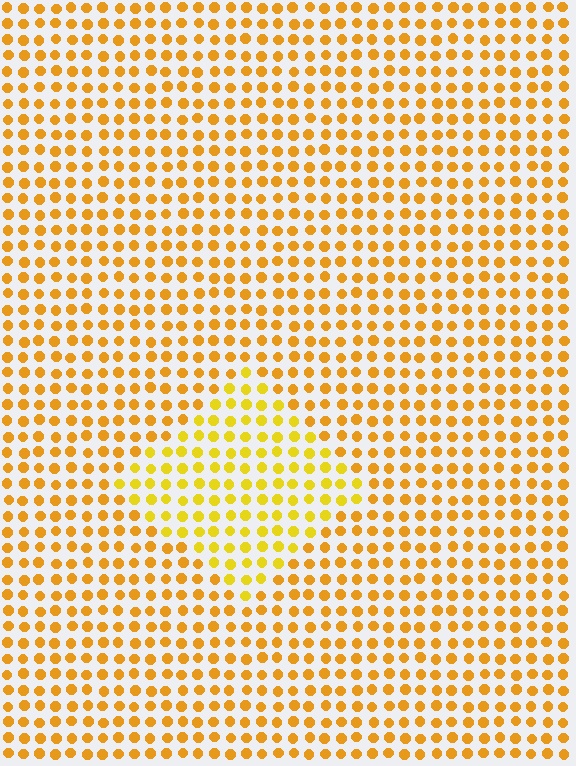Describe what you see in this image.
The image is filled with small orange elements in a uniform arrangement. A diamond-shaped region is visible where the elements are tinted to a slightly different hue, forming a subtle color boundary.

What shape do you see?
I see a diamond.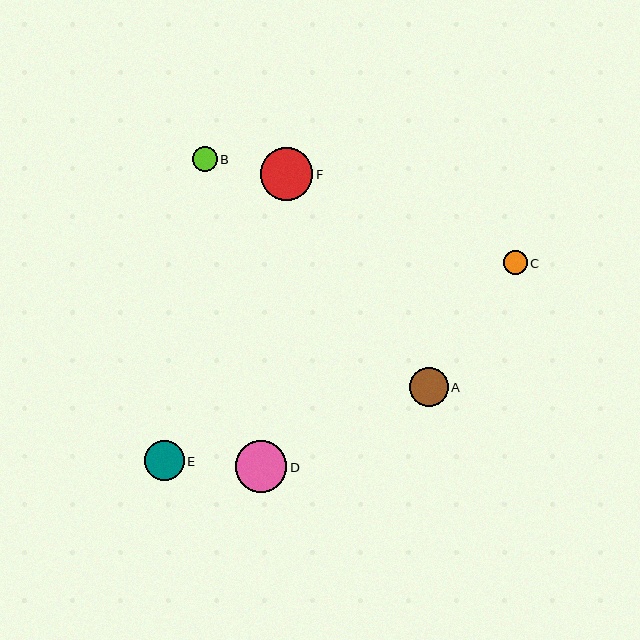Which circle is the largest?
Circle F is the largest with a size of approximately 52 pixels.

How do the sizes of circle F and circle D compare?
Circle F and circle D are approximately the same size.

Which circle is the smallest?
Circle C is the smallest with a size of approximately 24 pixels.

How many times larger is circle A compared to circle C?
Circle A is approximately 1.6 times the size of circle C.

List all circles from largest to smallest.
From largest to smallest: F, D, E, A, B, C.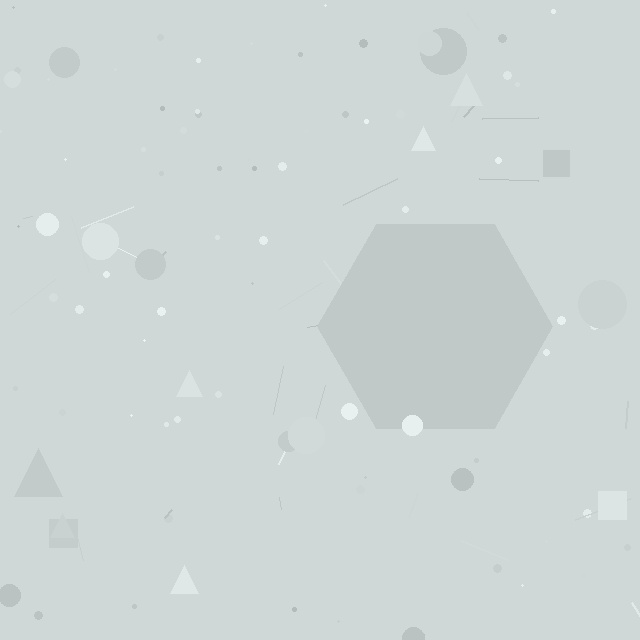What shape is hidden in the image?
A hexagon is hidden in the image.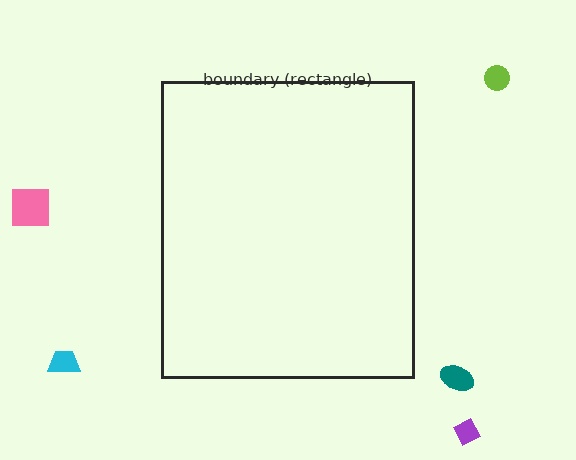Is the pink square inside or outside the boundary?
Outside.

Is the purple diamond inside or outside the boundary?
Outside.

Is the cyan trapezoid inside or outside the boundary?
Outside.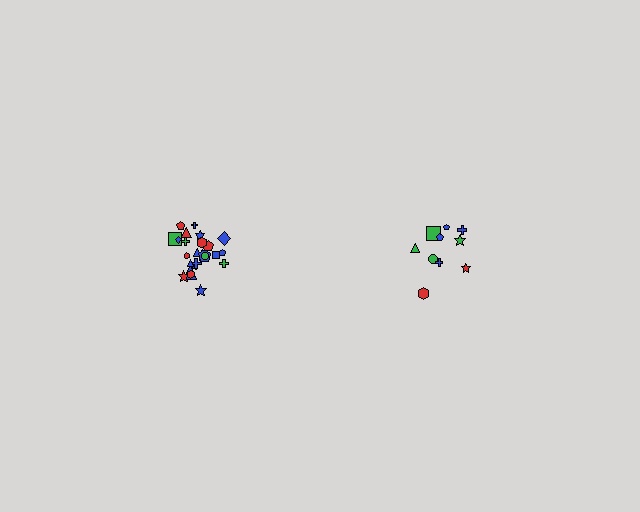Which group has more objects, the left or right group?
The left group.